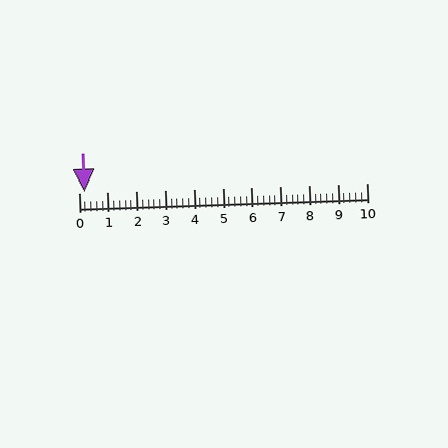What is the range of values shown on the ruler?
The ruler shows values from 0 to 10.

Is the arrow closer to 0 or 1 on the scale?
The arrow is closer to 0.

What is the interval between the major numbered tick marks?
The major tick marks are spaced 1 units apart.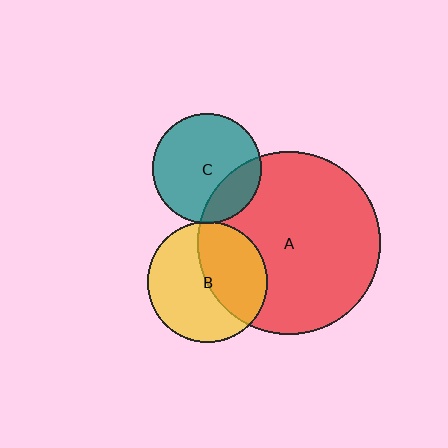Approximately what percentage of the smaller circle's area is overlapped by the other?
Approximately 45%.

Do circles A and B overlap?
Yes.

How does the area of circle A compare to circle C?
Approximately 2.8 times.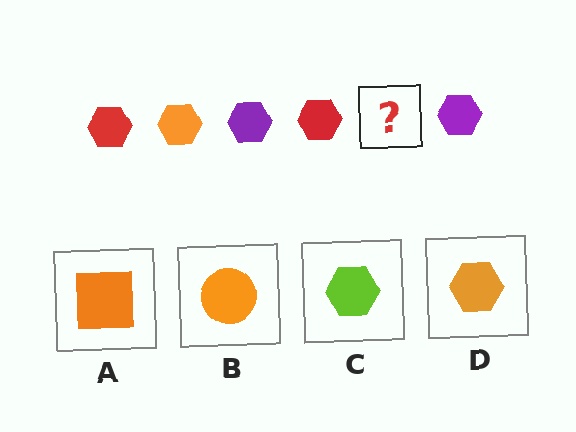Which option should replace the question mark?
Option D.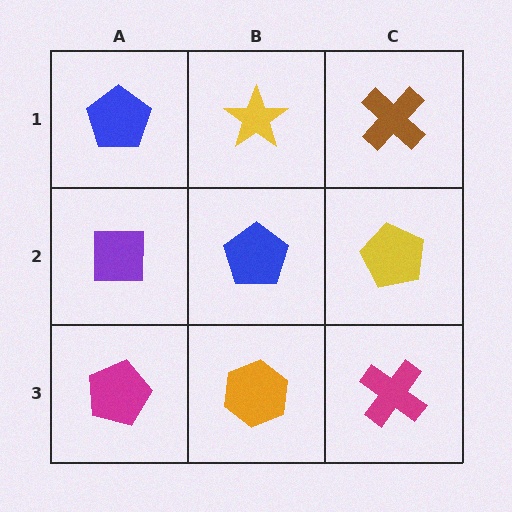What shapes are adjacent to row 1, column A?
A purple square (row 2, column A), a yellow star (row 1, column B).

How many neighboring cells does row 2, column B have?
4.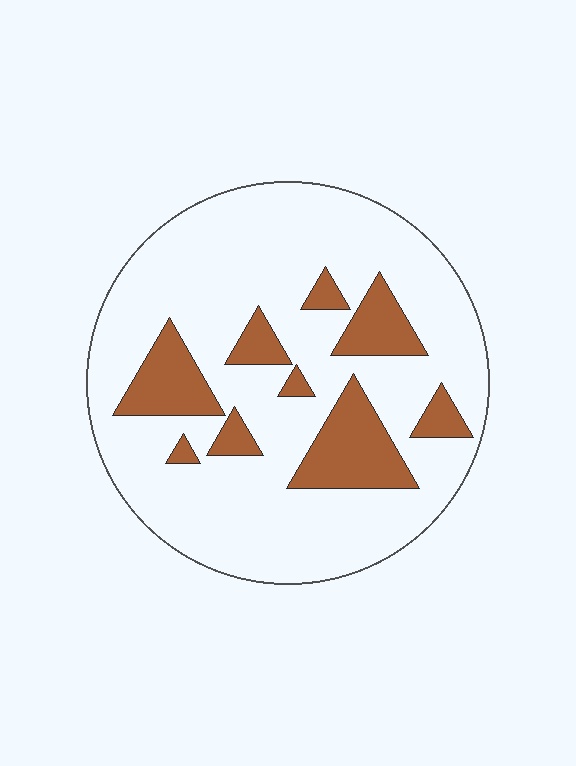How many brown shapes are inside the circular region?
9.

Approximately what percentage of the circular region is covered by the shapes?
Approximately 20%.